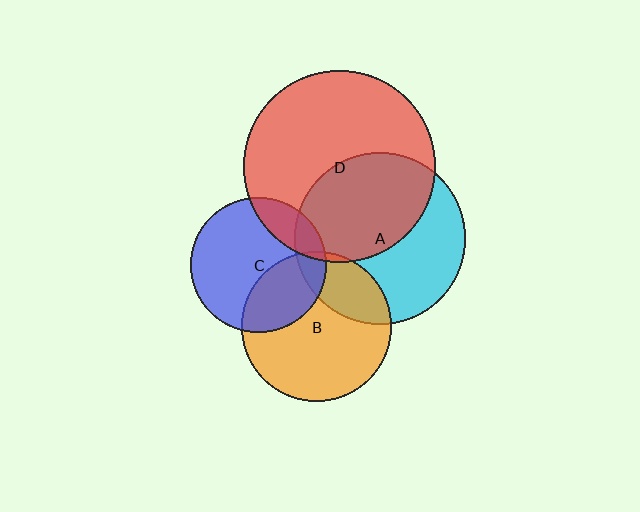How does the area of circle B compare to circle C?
Approximately 1.2 times.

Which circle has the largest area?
Circle D (red).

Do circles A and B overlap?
Yes.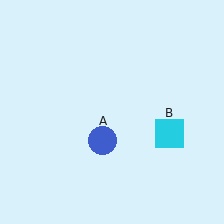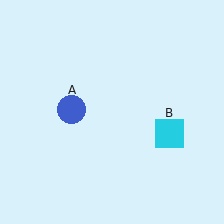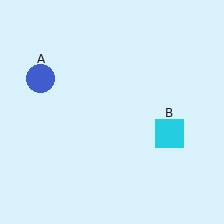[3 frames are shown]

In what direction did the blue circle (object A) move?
The blue circle (object A) moved up and to the left.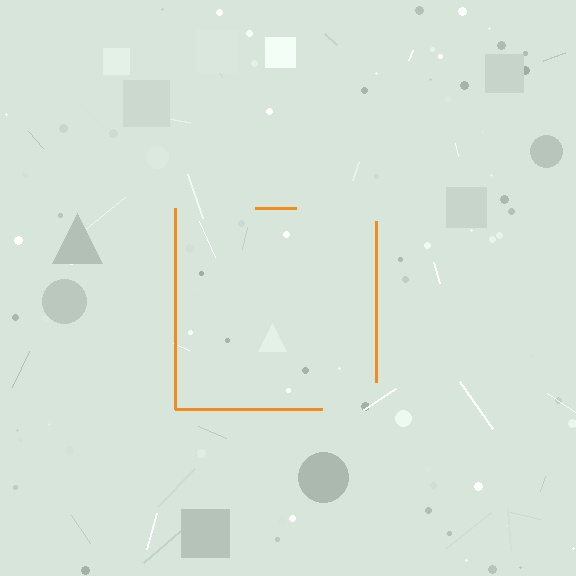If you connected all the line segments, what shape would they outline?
They would outline a square.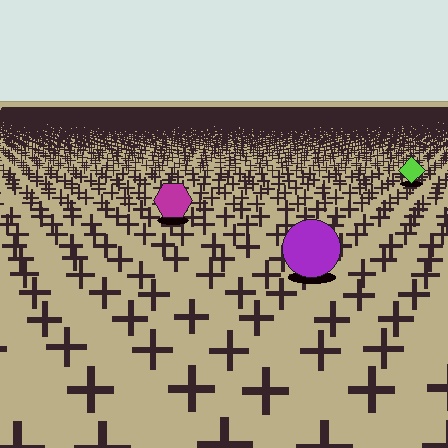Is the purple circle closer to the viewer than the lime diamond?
Yes. The purple circle is closer — you can tell from the texture gradient: the ground texture is coarser near it.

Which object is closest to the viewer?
The purple circle is closest. The texture marks near it are larger and more spread out.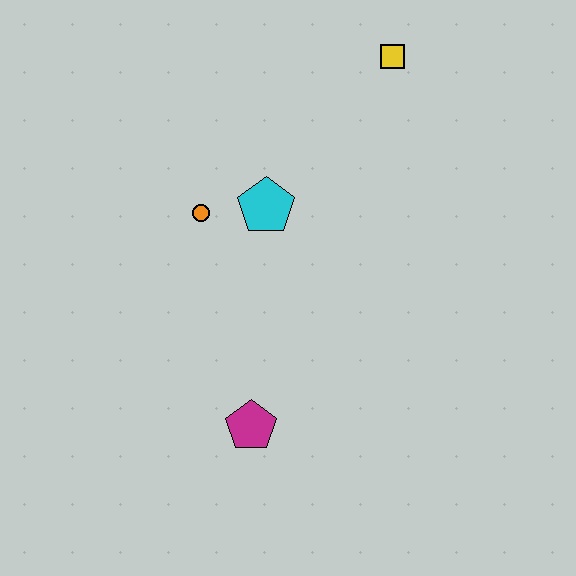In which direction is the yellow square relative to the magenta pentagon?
The yellow square is above the magenta pentagon.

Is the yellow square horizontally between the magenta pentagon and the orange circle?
No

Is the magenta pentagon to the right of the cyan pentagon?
No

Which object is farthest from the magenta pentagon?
The yellow square is farthest from the magenta pentagon.